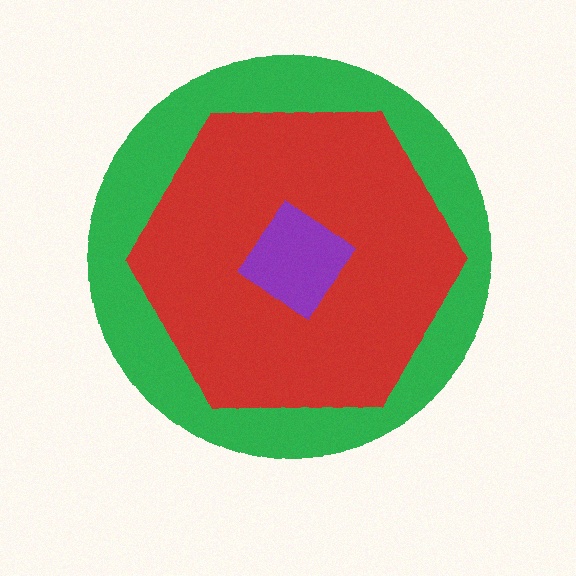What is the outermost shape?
The green circle.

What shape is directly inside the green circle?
The red hexagon.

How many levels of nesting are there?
3.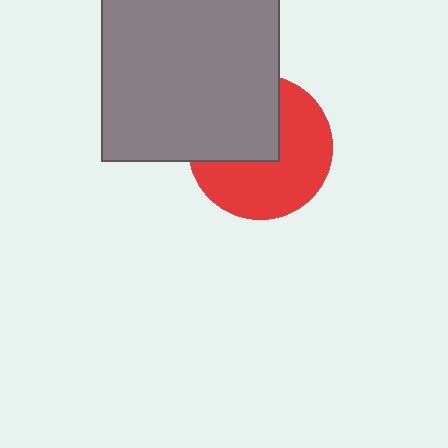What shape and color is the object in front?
The object in front is a gray square.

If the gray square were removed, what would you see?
You would see the complete red circle.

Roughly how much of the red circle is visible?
About half of it is visible (roughly 59%).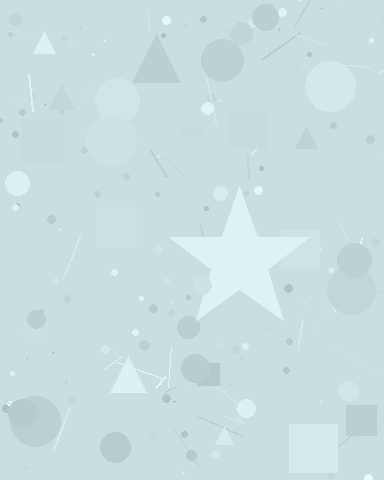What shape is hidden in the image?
A star is hidden in the image.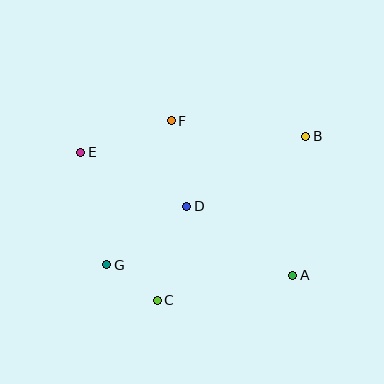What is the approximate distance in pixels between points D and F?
The distance between D and F is approximately 87 pixels.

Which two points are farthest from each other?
Points A and E are farthest from each other.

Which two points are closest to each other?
Points C and G are closest to each other.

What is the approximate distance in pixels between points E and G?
The distance between E and G is approximately 115 pixels.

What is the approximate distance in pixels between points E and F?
The distance between E and F is approximately 96 pixels.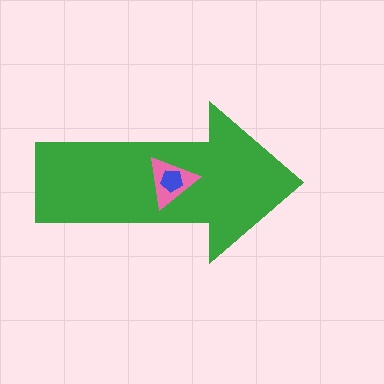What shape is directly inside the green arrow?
The pink triangle.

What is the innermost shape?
The blue pentagon.